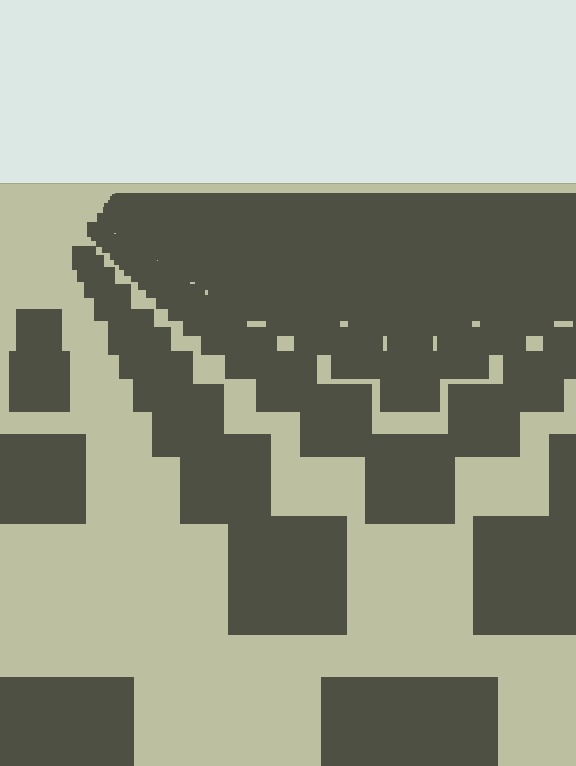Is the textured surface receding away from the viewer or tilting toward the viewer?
The surface is receding away from the viewer. Texture elements get smaller and denser toward the top.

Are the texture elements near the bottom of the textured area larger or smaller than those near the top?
Larger. Near the bottom, elements are closer to the viewer and appear at a bigger on-screen size.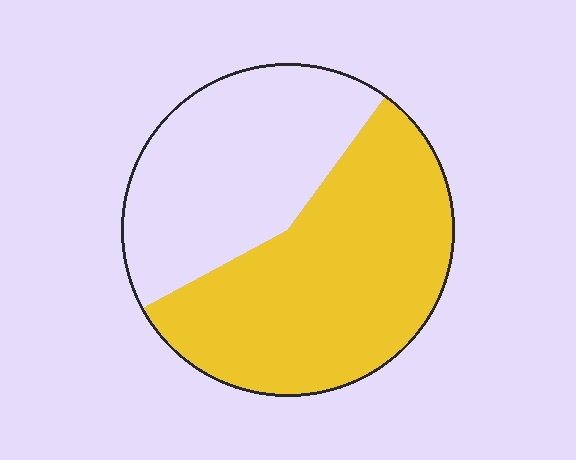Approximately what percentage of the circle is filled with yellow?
Approximately 55%.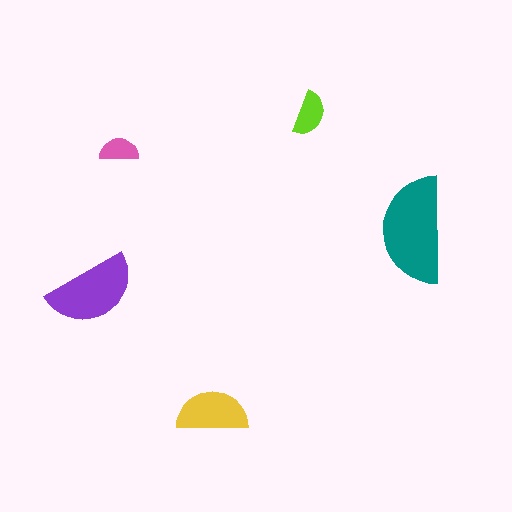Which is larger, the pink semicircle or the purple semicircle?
The purple one.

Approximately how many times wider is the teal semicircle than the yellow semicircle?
About 1.5 times wider.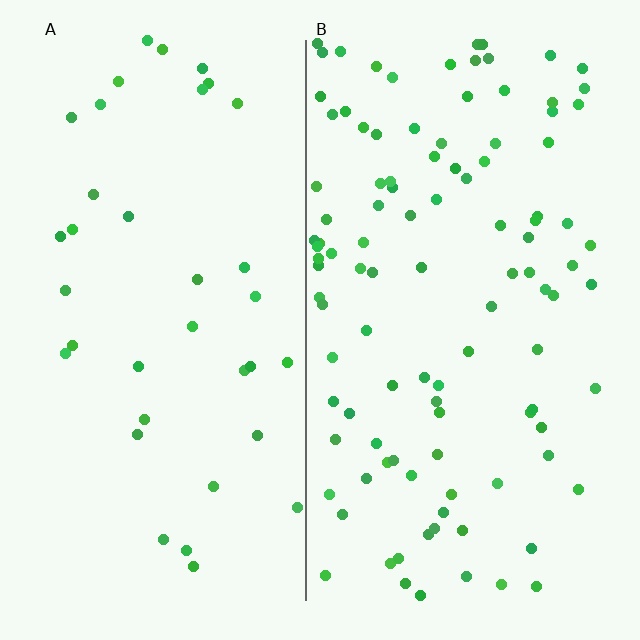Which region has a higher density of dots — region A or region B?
B (the right).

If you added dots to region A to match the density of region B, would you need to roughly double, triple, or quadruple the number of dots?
Approximately triple.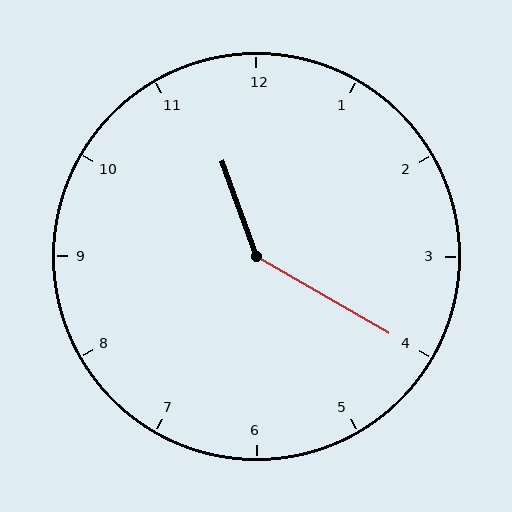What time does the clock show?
11:20.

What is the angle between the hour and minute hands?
Approximately 140 degrees.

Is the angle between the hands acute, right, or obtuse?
It is obtuse.